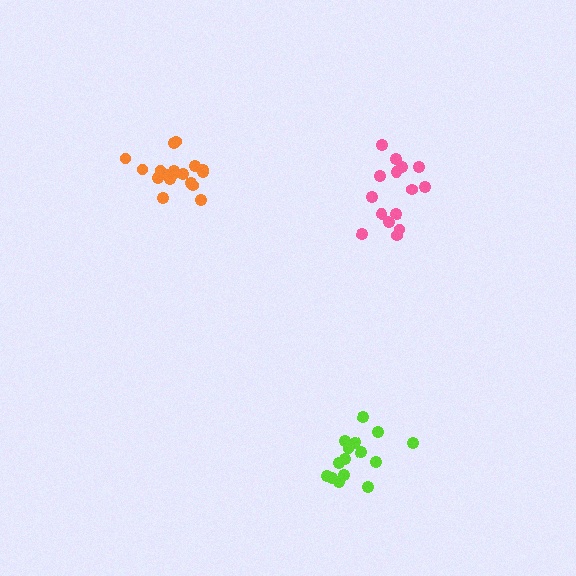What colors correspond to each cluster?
The clusters are colored: pink, orange, lime.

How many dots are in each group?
Group 1: 15 dots, Group 2: 18 dots, Group 3: 15 dots (48 total).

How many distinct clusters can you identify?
There are 3 distinct clusters.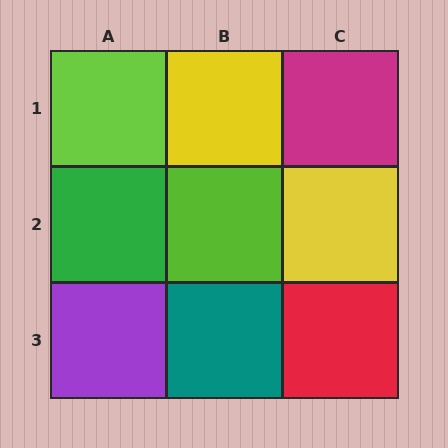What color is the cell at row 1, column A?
Lime.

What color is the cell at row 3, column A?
Purple.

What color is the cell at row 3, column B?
Teal.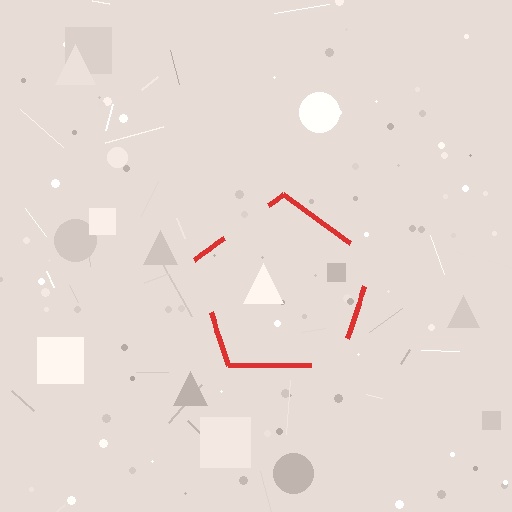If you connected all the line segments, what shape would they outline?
They would outline a pentagon.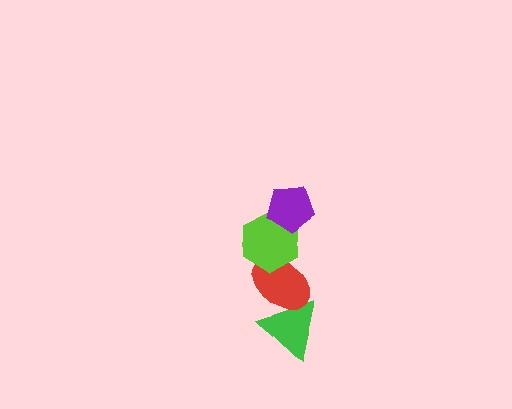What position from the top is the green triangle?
The green triangle is 4th from the top.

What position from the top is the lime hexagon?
The lime hexagon is 2nd from the top.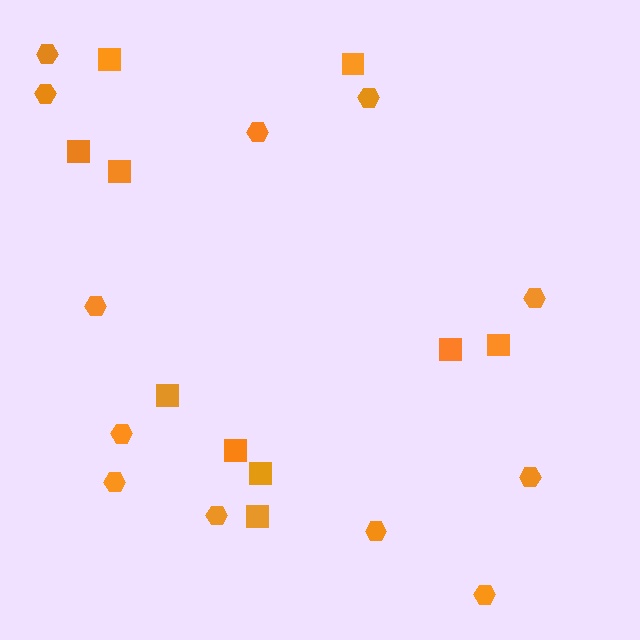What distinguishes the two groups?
There are 2 groups: one group of squares (10) and one group of hexagons (12).